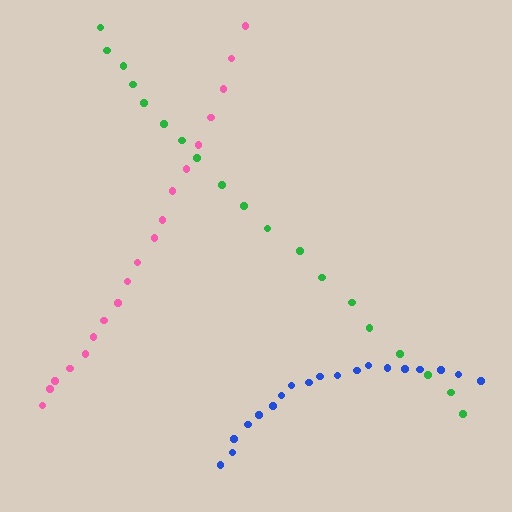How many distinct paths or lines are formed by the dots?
There are 3 distinct paths.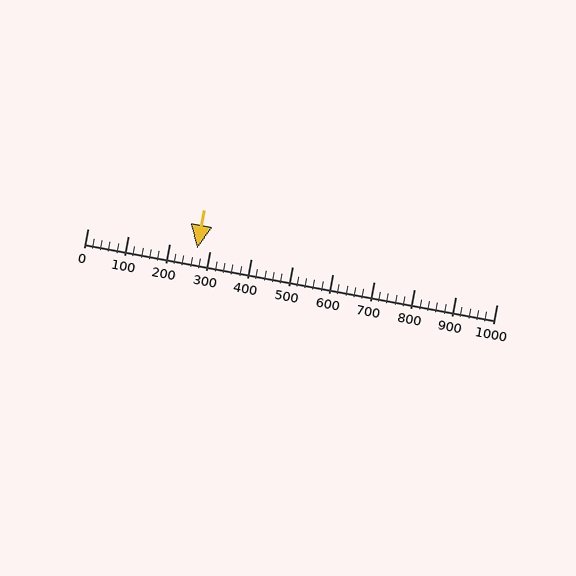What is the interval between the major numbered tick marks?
The major tick marks are spaced 100 units apart.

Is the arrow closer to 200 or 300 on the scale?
The arrow is closer to 300.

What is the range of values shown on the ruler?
The ruler shows values from 0 to 1000.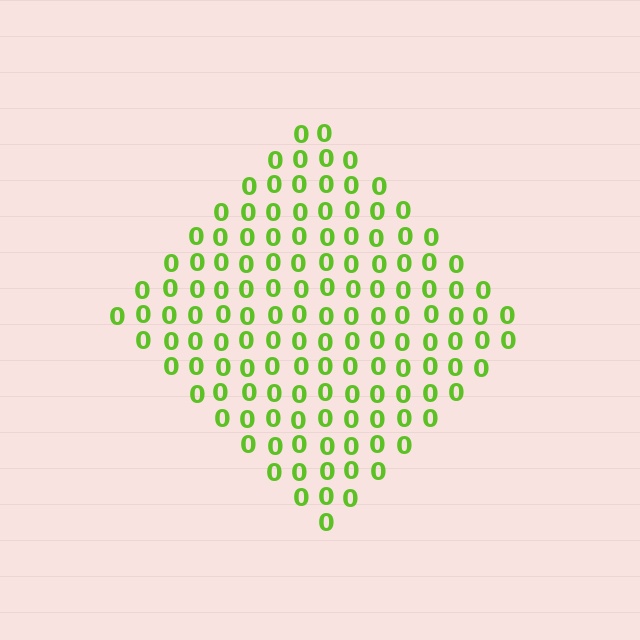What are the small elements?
The small elements are digit 0's.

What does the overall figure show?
The overall figure shows a diamond.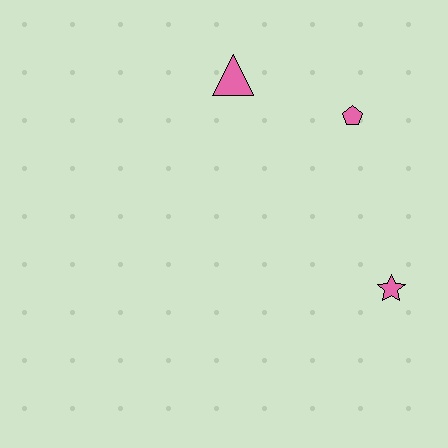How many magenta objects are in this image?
There are no magenta objects.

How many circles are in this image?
There are no circles.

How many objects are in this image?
There are 3 objects.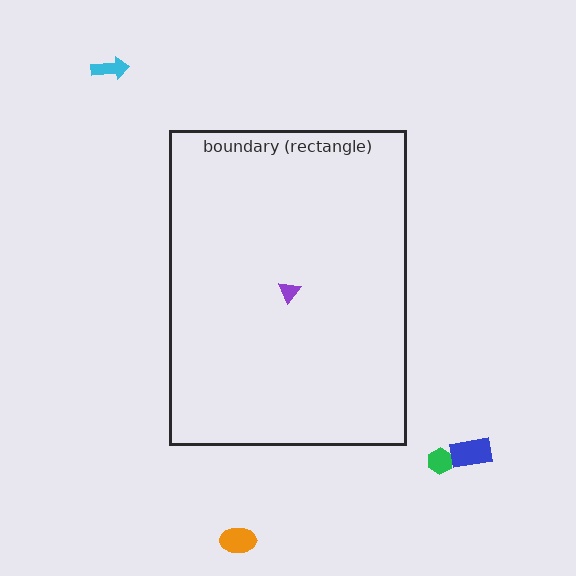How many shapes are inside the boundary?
1 inside, 4 outside.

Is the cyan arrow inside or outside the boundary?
Outside.